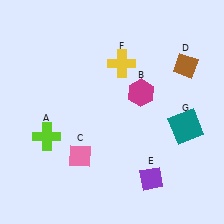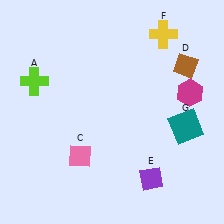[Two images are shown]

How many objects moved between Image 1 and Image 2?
3 objects moved between the two images.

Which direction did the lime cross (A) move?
The lime cross (A) moved up.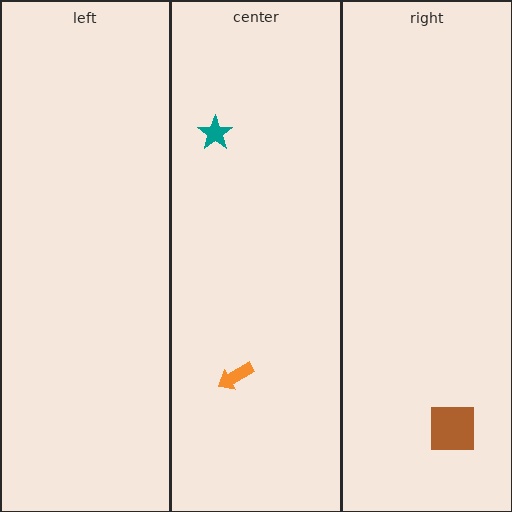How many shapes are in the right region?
1.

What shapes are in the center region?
The orange arrow, the teal star.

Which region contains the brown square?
The right region.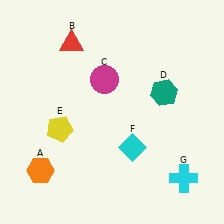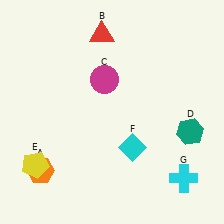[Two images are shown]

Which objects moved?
The objects that moved are: the red triangle (B), the teal hexagon (D), the yellow pentagon (E).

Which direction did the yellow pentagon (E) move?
The yellow pentagon (E) moved down.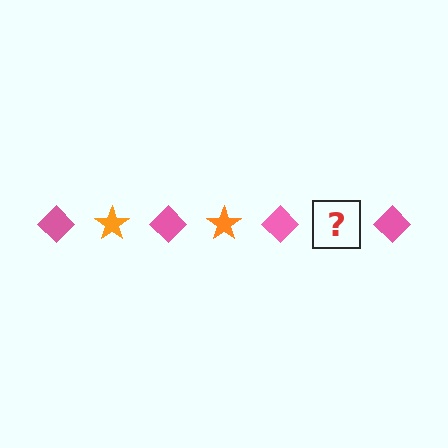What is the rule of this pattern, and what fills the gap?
The rule is that the pattern alternates between pink diamond and orange star. The gap should be filled with an orange star.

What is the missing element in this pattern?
The missing element is an orange star.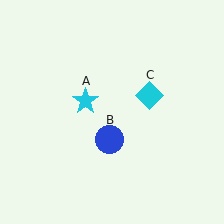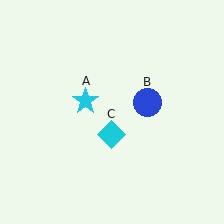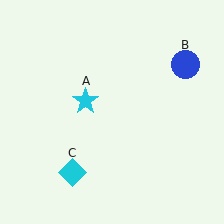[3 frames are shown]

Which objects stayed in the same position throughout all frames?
Cyan star (object A) remained stationary.